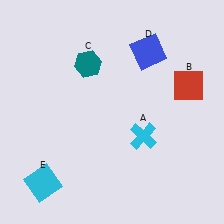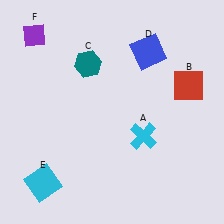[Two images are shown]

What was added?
A purple diamond (F) was added in Image 2.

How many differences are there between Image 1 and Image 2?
There is 1 difference between the two images.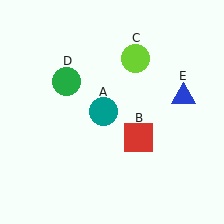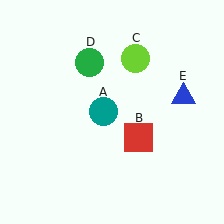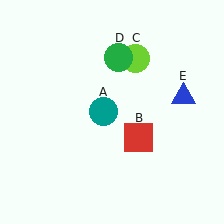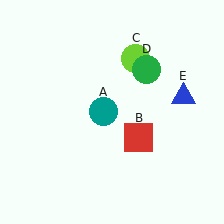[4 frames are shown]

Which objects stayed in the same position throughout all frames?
Teal circle (object A) and red square (object B) and lime circle (object C) and blue triangle (object E) remained stationary.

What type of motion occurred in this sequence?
The green circle (object D) rotated clockwise around the center of the scene.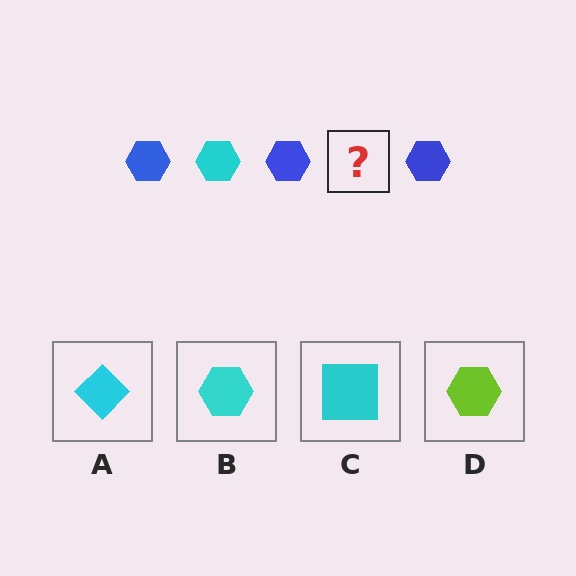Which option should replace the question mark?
Option B.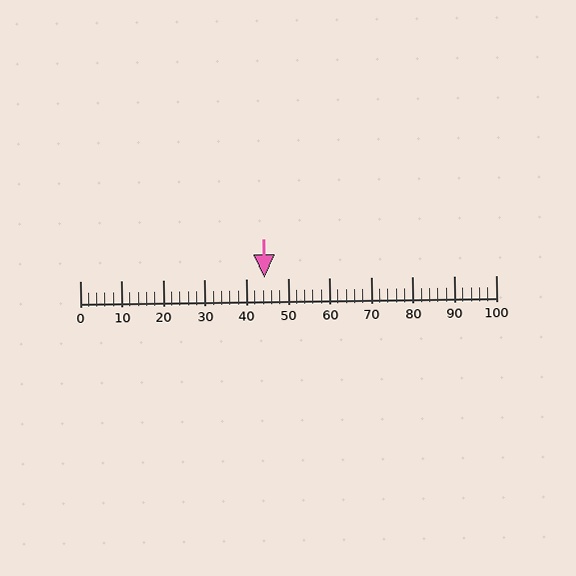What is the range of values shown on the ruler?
The ruler shows values from 0 to 100.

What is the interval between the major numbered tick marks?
The major tick marks are spaced 10 units apart.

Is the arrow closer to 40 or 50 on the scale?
The arrow is closer to 40.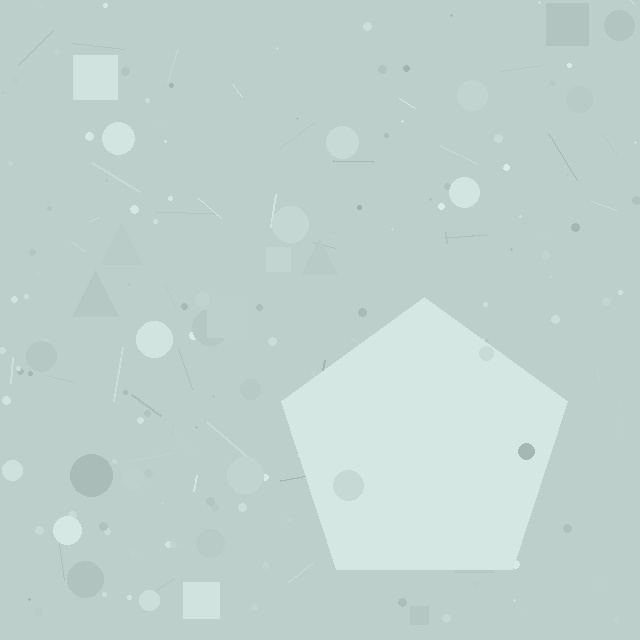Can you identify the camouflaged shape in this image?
The camouflaged shape is a pentagon.